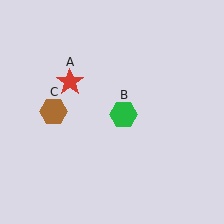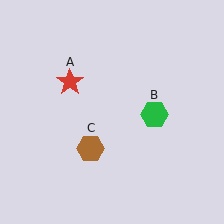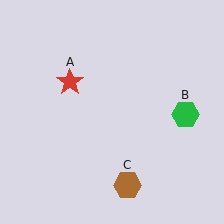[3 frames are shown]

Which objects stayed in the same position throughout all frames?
Red star (object A) remained stationary.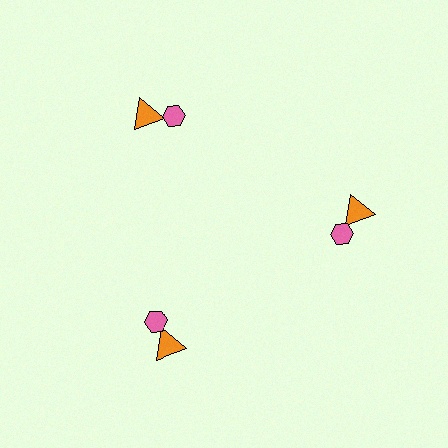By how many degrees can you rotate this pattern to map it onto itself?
The pattern maps onto itself every 120 degrees of rotation.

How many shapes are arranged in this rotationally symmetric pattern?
There are 6 shapes, arranged in 3 groups of 2.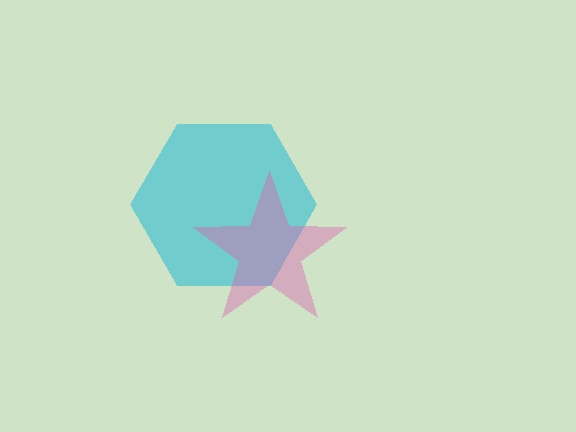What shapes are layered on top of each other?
The layered shapes are: a cyan hexagon, a pink star.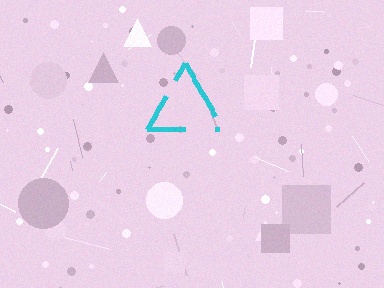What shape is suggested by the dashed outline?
The dashed outline suggests a triangle.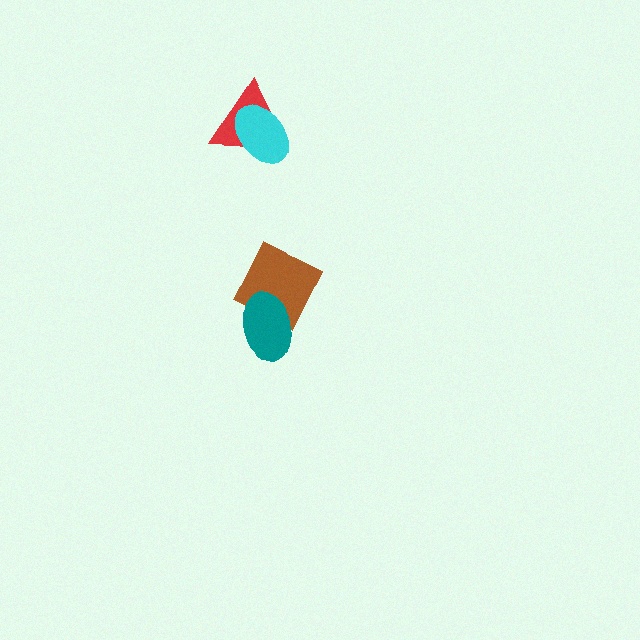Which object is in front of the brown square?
The teal ellipse is in front of the brown square.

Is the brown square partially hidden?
Yes, it is partially covered by another shape.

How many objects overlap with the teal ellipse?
1 object overlaps with the teal ellipse.